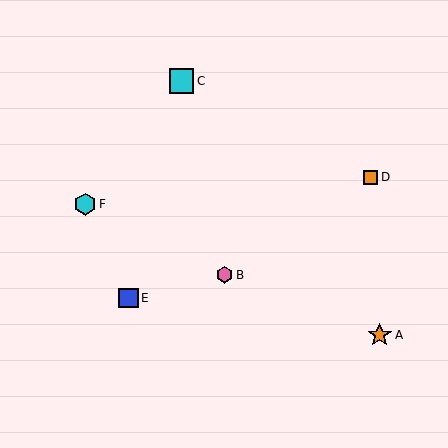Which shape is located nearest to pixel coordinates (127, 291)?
The blue square (labeled E) at (128, 298) is nearest to that location.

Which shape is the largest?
The cyan square (labeled C) is the largest.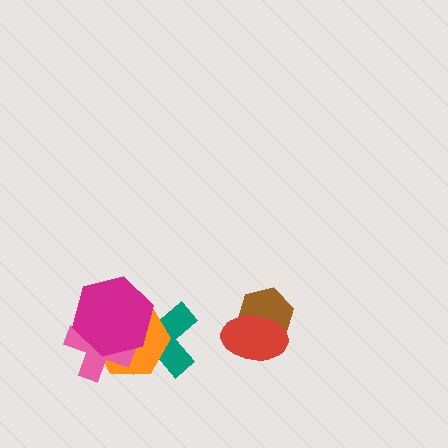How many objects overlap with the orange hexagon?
3 objects overlap with the orange hexagon.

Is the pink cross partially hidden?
Yes, it is partially covered by another shape.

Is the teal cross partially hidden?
Yes, it is partially covered by another shape.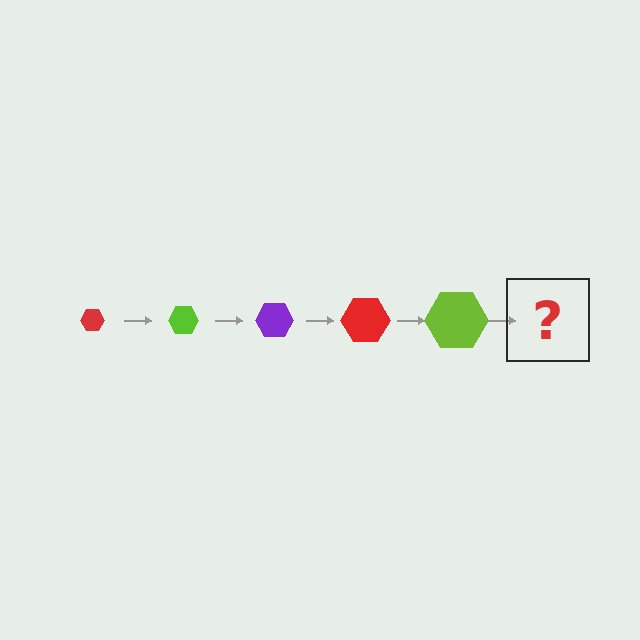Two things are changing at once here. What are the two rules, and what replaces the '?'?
The two rules are that the hexagon grows larger each step and the color cycles through red, lime, and purple. The '?' should be a purple hexagon, larger than the previous one.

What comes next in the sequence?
The next element should be a purple hexagon, larger than the previous one.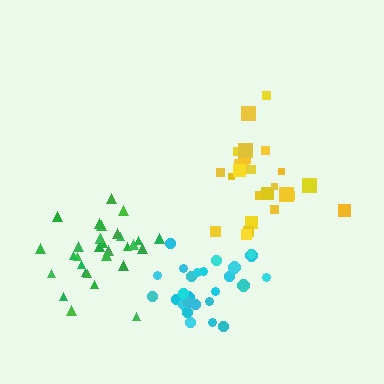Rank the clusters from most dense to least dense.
cyan, green, yellow.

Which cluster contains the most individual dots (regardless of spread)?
Green (31).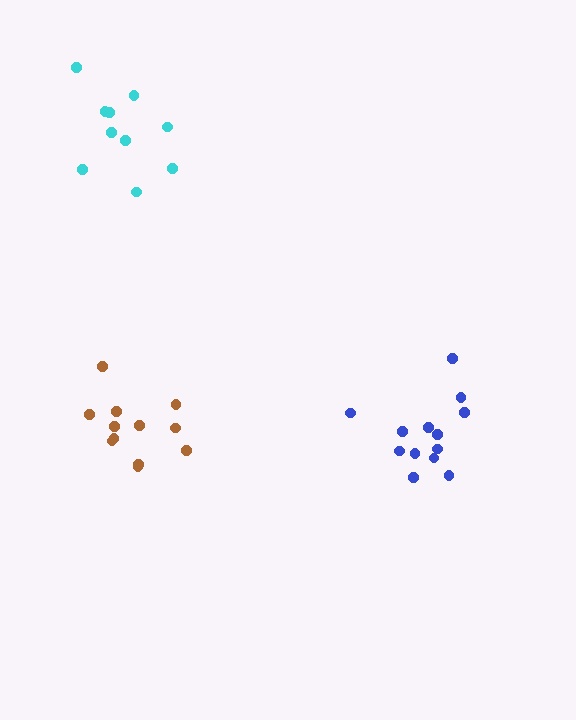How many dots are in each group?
Group 1: 12 dots, Group 2: 13 dots, Group 3: 10 dots (35 total).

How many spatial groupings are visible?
There are 3 spatial groupings.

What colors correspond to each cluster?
The clusters are colored: brown, blue, cyan.